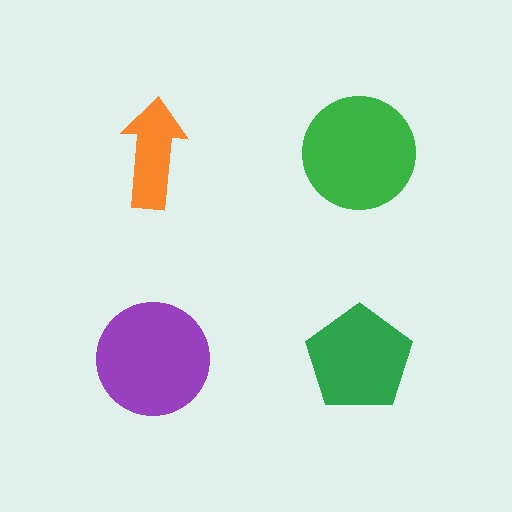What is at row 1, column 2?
A green circle.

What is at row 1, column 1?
An orange arrow.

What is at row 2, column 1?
A purple circle.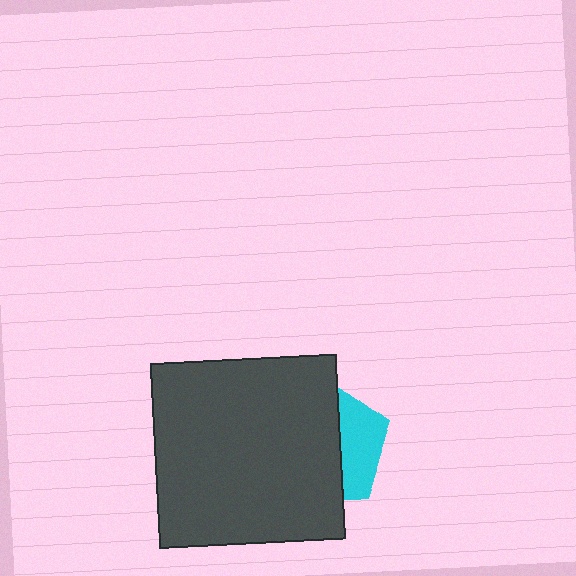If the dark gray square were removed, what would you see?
You would see the complete cyan pentagon.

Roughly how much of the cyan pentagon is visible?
A small part of it is visible (roughly 33%).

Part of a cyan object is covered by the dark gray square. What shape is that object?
It is a pentagon.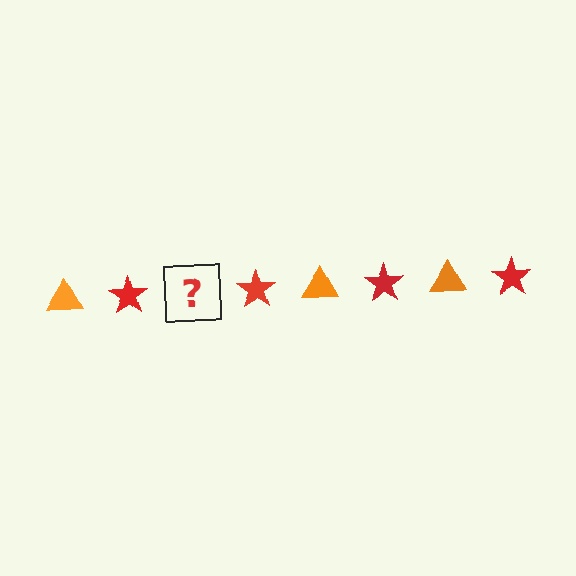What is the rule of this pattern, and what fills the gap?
The rule is that the pattern alternates between orange triangle and red star. The gap should be filled with an orange triangle.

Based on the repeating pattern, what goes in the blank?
The blank should be an orange triangle.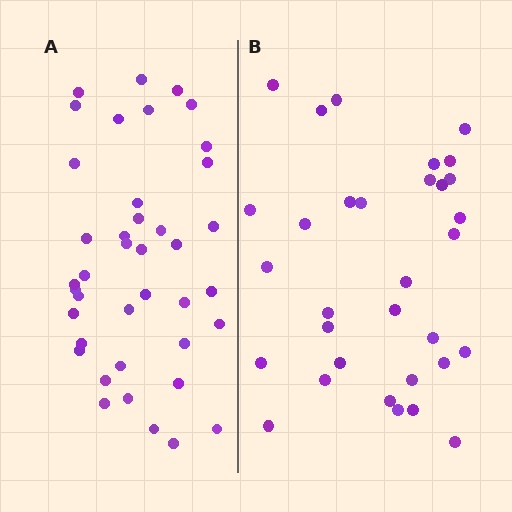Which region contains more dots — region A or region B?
Region A (the left region) has more dots.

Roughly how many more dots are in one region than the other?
Region A has roughly 8 or so more dots than region B.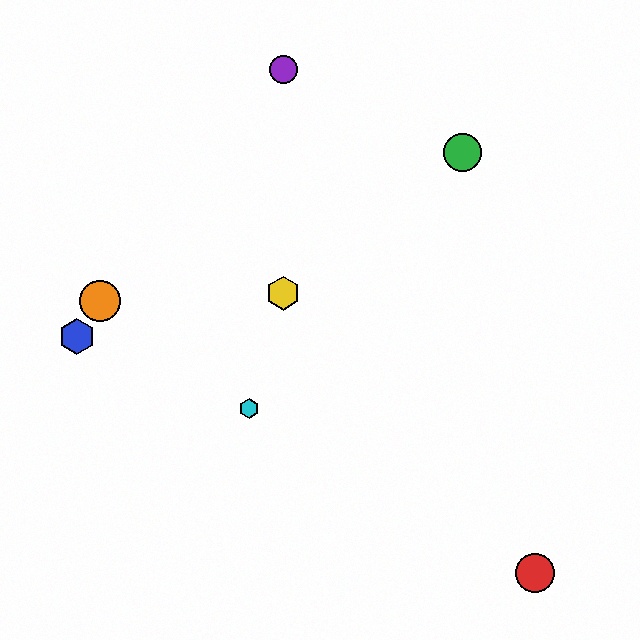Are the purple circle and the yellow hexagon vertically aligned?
Yes, both are at x≈283.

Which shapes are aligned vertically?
The yellow hexagon, the purple circle are aligned vertically.